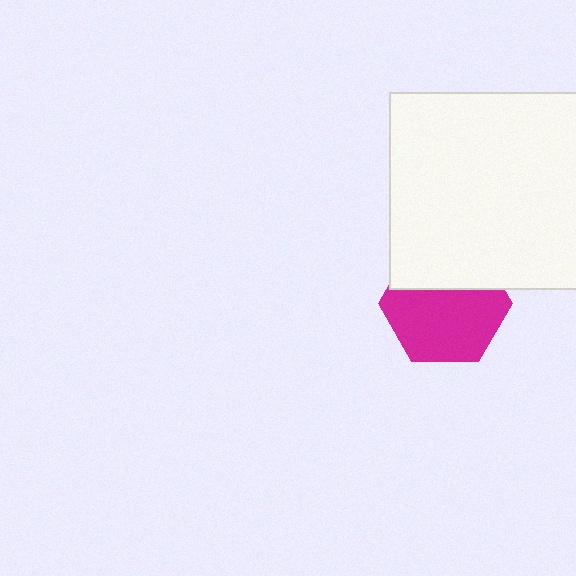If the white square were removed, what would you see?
You would see the complete magenta hexagon.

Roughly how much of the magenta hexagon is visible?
Most of it is visible (roughly 65%).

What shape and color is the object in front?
The object in front is a white square.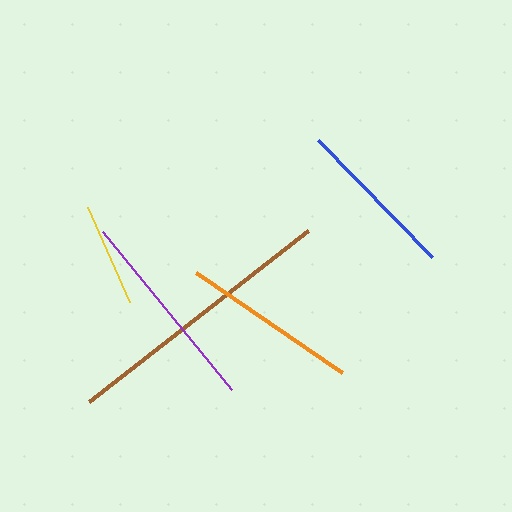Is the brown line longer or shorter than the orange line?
The brown line is longer than the orange line.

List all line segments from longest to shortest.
From longest to shortest: brown, purple, orange, blue, yellow.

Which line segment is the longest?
The brown line is the longest at approximately 278 pixels.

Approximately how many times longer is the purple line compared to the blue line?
The purple line is approximately 1.2 times the length of the blue line.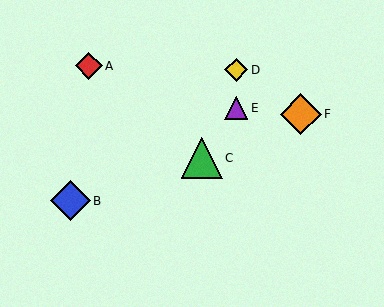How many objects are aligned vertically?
2 objects (D, E) are aligned vertically.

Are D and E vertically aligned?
Yes, both are at x≈236.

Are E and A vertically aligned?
No, E is at x≈236 and A is at x≈89.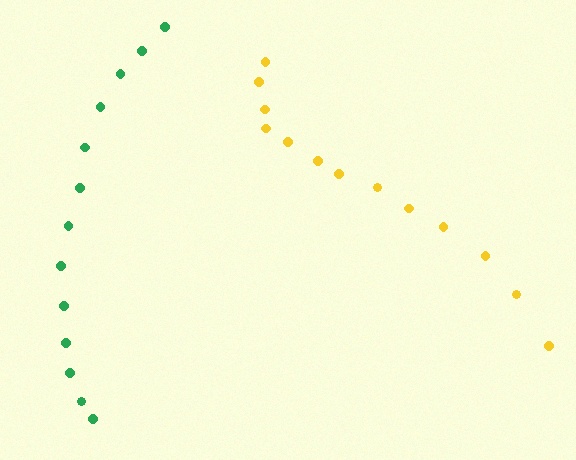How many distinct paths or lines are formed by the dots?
There are 2 distinct paths.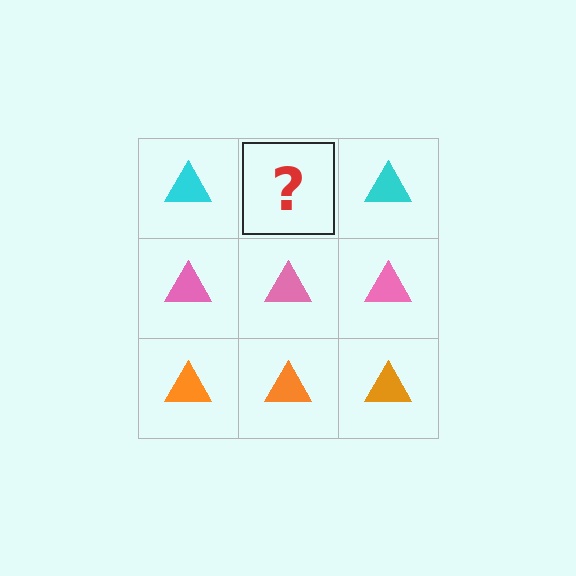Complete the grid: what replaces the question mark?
The question mark should be replaced with a cyan triangle.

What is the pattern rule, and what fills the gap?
The rule is that each row has a consistent color. The gap should be filled with a cyan triangle.